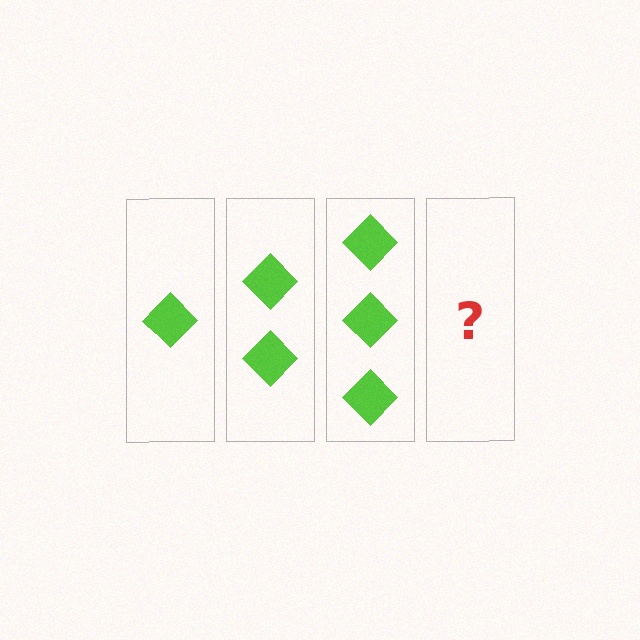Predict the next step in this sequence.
The next step is 4 diamonds.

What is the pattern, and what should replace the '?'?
The pattern is that each step adds one more diamond. The '?' should be 4 diamonds.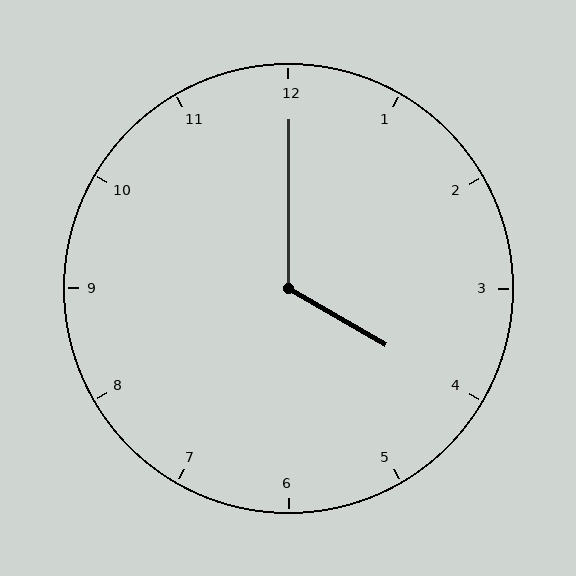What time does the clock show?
4:00.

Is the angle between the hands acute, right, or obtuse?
It is obtuse.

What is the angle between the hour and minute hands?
Approximately 120 degrees.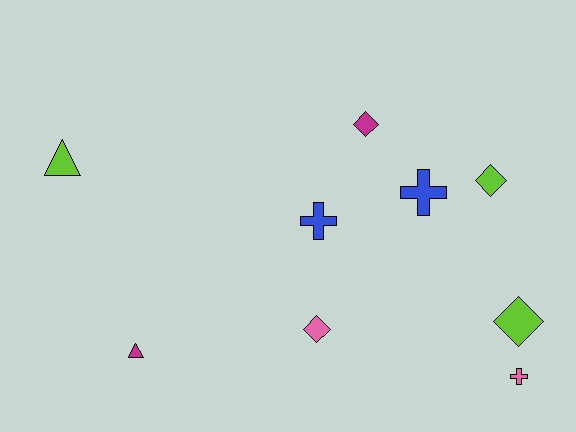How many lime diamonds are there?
There are 2 lime diamonds.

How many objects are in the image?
There are 9 objects.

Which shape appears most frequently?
Diamond, with 4 objects.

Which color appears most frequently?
Lime, with 3 objects.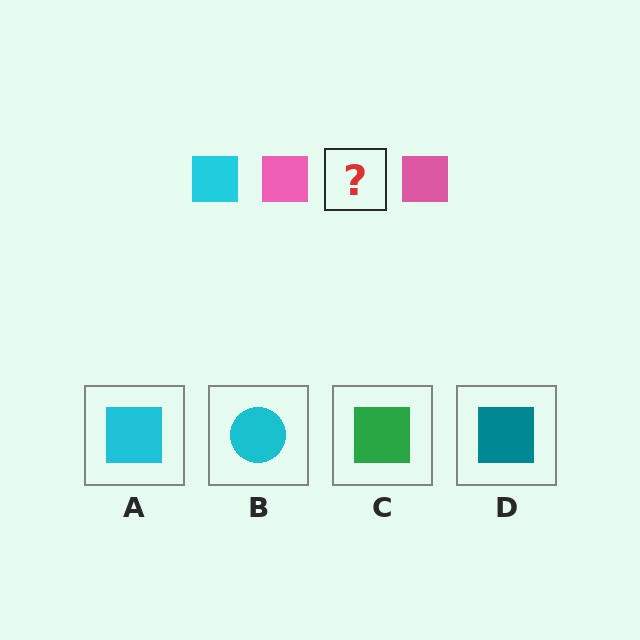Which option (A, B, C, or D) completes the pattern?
A.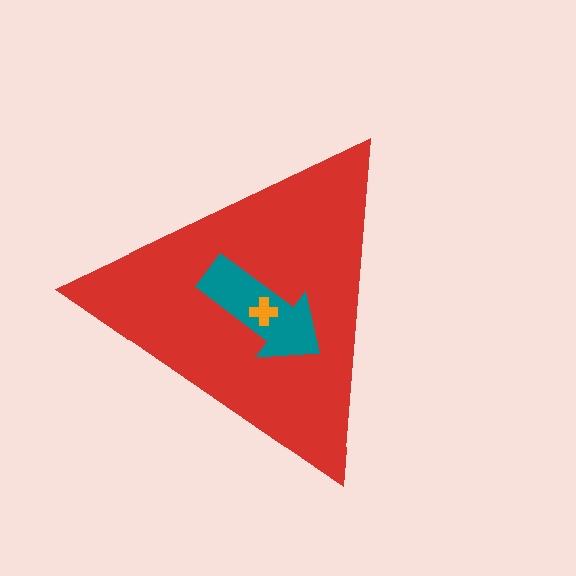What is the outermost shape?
The red triangle.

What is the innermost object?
The orange cross.